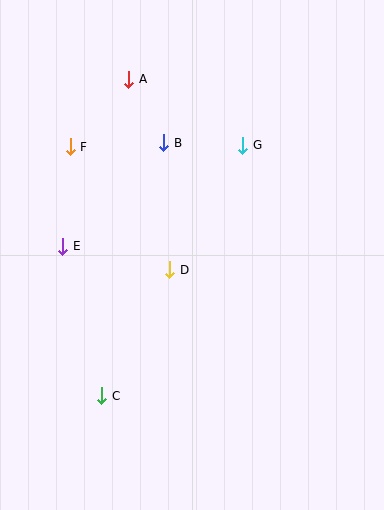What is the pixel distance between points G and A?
The distance between G and A is 132 pixels.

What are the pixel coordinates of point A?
Point A is at (129, 79).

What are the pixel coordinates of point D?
Point D is at (170, 270).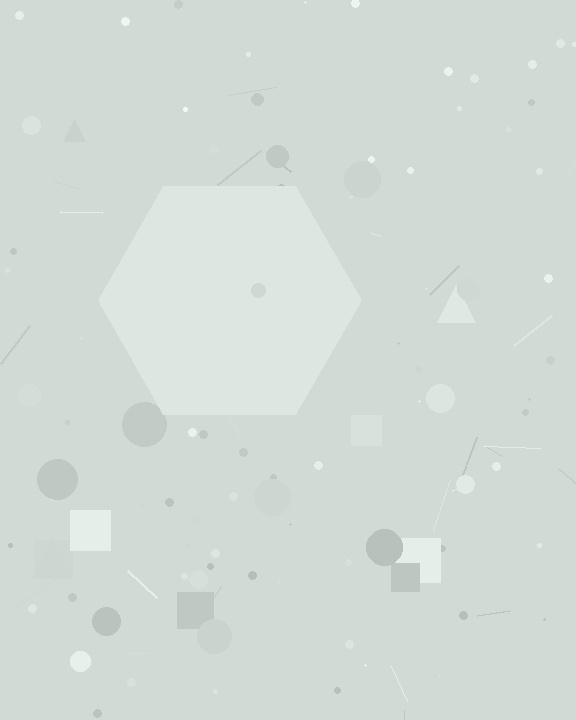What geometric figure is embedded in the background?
A hexagon is embedded in the background.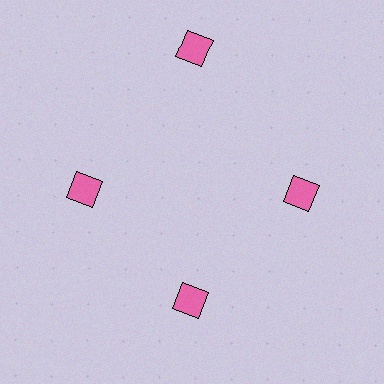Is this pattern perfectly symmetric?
No. The 4 pink squares are arranged in a ring, but one element near the 12 o'clock position is pushed outward from the center, breaking the 4-fold rotational symmetry.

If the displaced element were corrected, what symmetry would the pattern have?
It would have 4-fold rotational symmetry — the pattern would map onto itself every 90 degrees.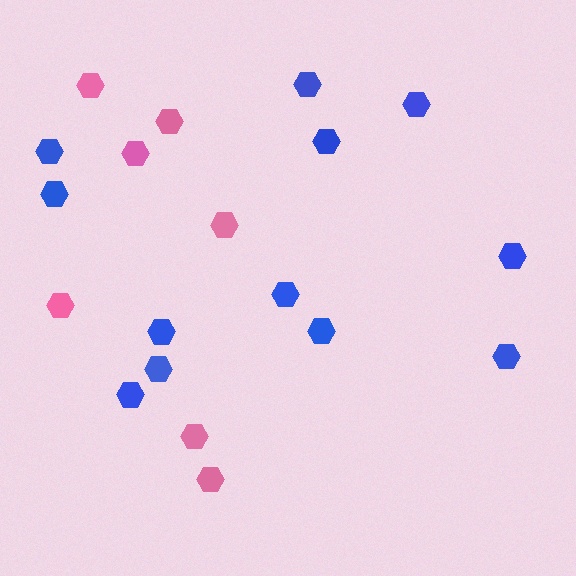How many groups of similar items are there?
There are 2 groups: one group of pink hexagons (7) and one group of blue hexagons (12).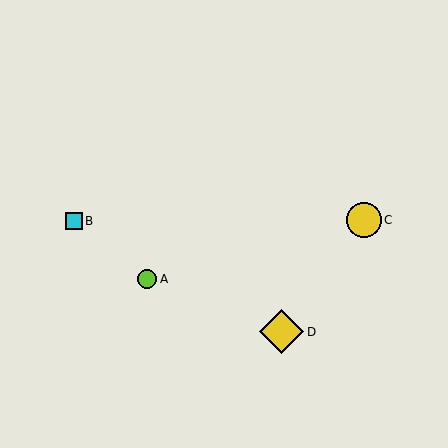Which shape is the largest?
The yellow diamond (labeled D) is the largest.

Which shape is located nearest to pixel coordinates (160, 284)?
The lime circle (labeled A) at (147, 279) is nearest to that location.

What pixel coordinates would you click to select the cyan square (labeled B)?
Click at (74, 221) to select the cyan square B.